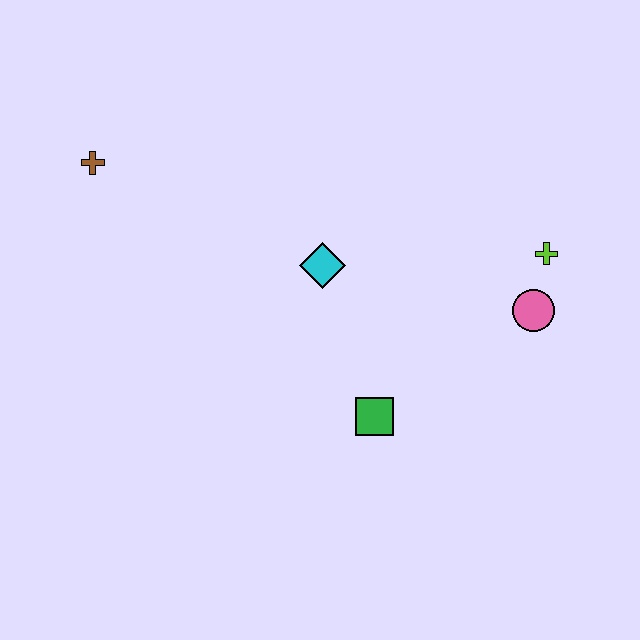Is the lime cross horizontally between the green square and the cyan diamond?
No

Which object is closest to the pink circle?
The lime cross is closest to the pink circle.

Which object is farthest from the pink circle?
The brown cross is farthest from the pink circle.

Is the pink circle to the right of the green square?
Yes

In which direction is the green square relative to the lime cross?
The green square is to the left of the lime cross.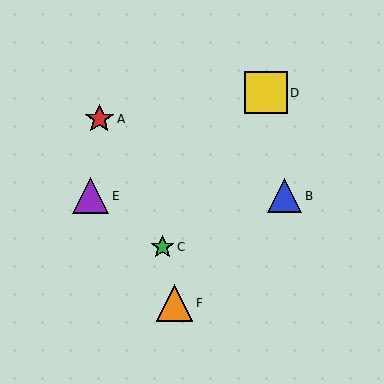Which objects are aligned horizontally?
Objects B, E are aligned horizontally.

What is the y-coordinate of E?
Object E is at y≈196.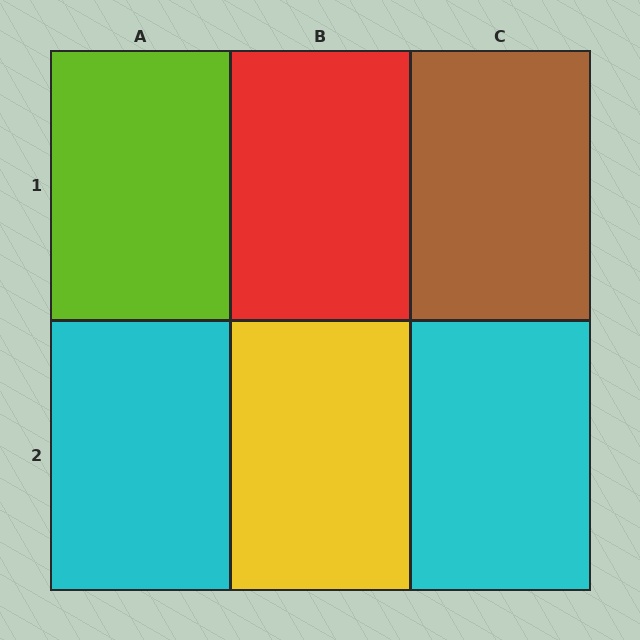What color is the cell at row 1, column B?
Red.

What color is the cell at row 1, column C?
Brown.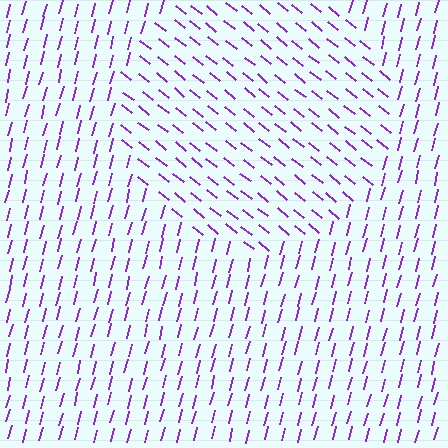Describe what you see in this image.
The image is filled with small purple line segments. A circle region in the image has lines oriented differently from the surrounding lines, creating a visible texture boundary.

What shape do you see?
I see a circle.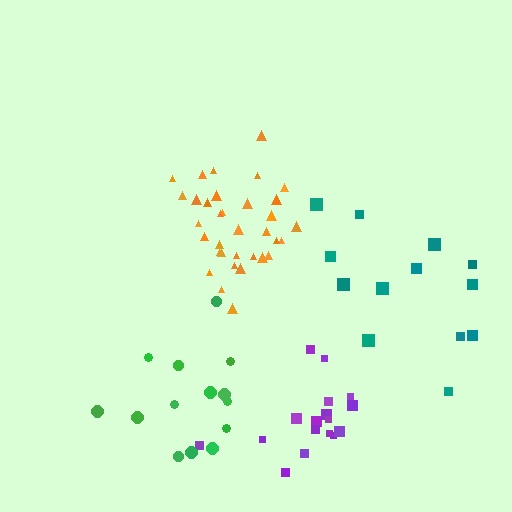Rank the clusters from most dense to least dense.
orange, purple, green, teal.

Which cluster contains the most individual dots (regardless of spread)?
Orange (34).